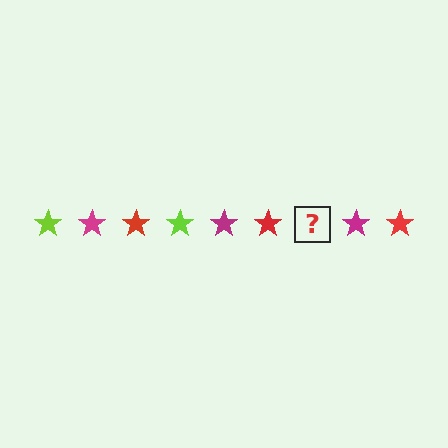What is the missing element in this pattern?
The missing element is a lime star.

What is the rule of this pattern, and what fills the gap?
The rule is that the pattern cycles through lime, magenta, red stars. The gap should be filled with a lime star.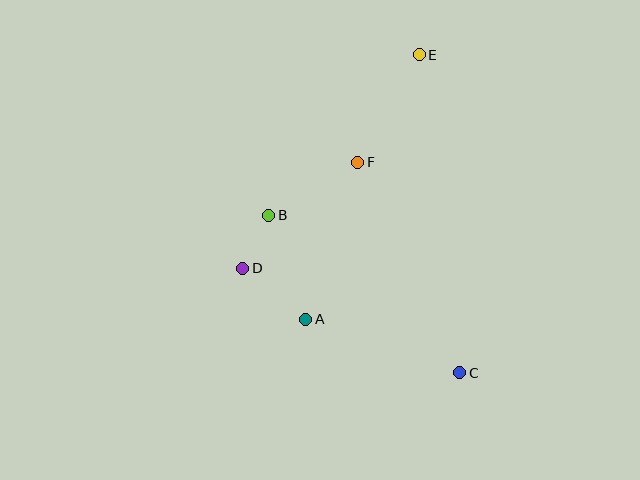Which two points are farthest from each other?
Points C and E are farthest from each other.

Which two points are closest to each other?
Points B and D are closest to each other.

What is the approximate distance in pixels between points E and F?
The distance between E and F is approximately 124 pixels.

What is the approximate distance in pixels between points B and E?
The distance between B and E is approximately 220 pixels.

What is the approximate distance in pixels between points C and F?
The distance between C and F is approximately 234 pixels.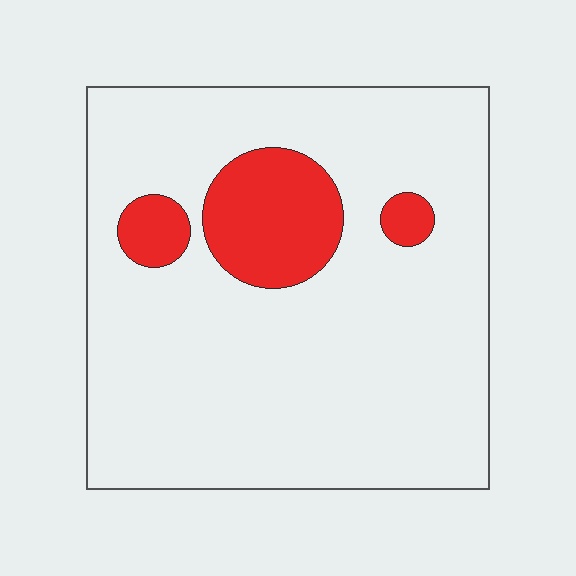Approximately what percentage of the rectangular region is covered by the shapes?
Approximately 15%.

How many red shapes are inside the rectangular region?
3.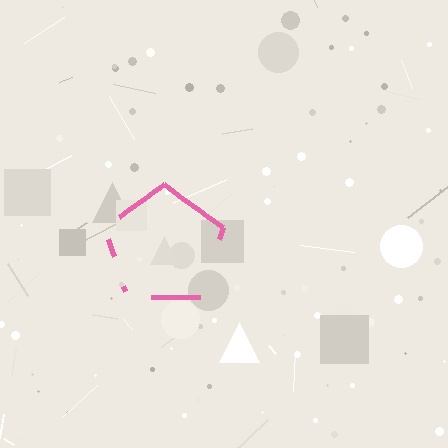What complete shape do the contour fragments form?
The contour fragments form a pentagon.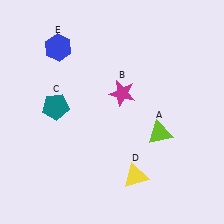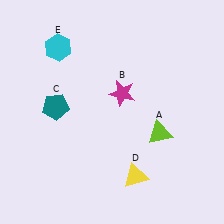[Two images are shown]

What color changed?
The hexagon (E) changed from blue in Image 1 to cyan in Image 2.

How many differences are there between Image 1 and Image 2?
There is 1 difference between the two images.